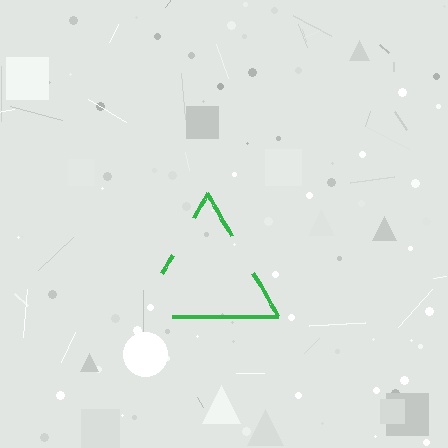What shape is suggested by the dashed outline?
The dashed outline suggests a triangle.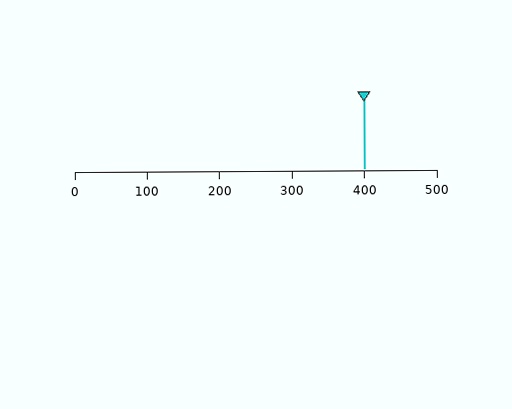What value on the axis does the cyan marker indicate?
The marker indicates approximately 400.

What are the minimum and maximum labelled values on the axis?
The axis runs from 0 to 500.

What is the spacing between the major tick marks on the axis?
The major ticks are spaced 100 apart.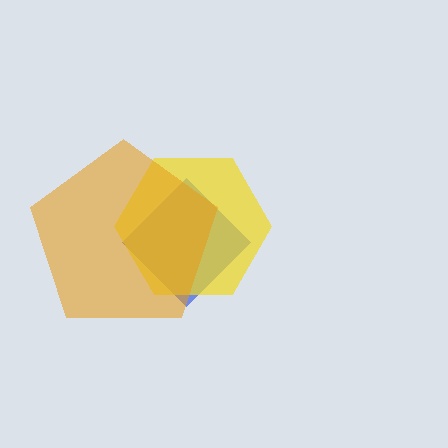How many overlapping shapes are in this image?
There are 3 overlapping shapes in the image.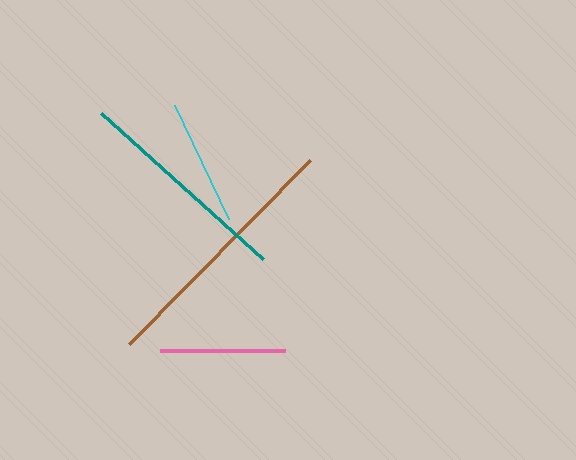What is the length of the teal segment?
The teal segment is approximately 218 pixels long.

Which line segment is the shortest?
The pink line is the shortest at approximately 125 pixels.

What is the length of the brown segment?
The brown segment is approximately 259 pixels long.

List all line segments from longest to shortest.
From longest to shortest: brown, teal, cyan, pink.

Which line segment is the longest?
The brown line is the longest at approximately 259 pixels.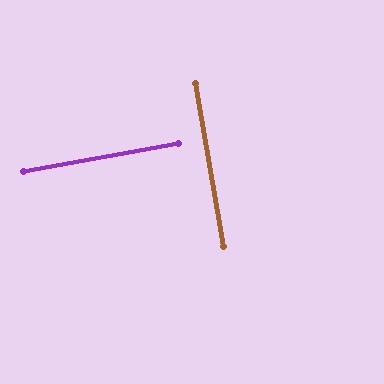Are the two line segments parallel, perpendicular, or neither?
Perpendicular — they meet at approximately 89°.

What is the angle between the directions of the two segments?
Approximately 89 degrees.